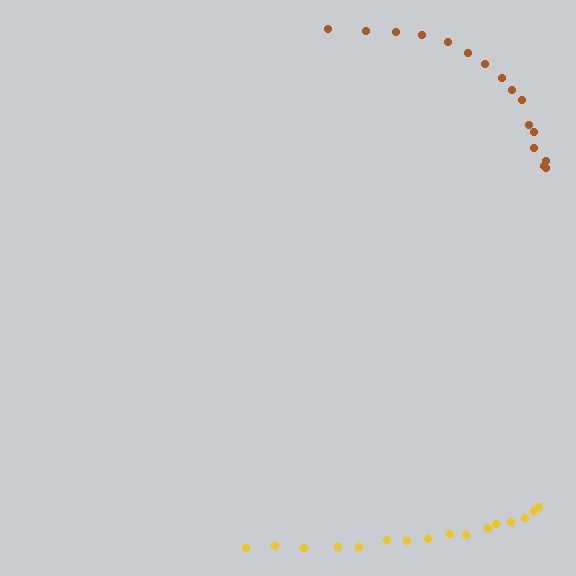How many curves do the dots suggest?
There are 2 distinct paths.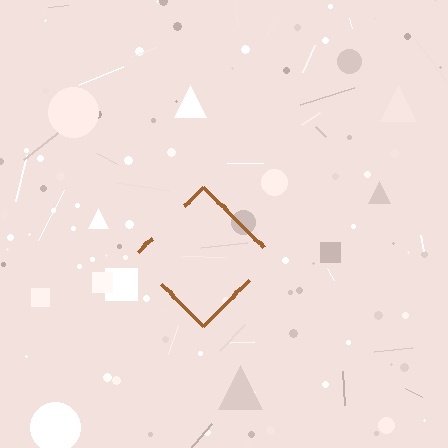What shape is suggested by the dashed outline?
The dashed outline suggests a diamond.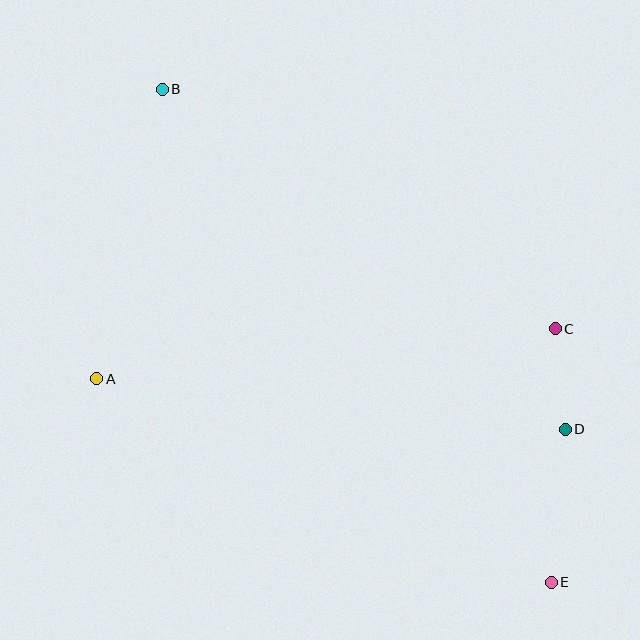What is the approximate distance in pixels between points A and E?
The distance between A and E is approximately 498 pixels.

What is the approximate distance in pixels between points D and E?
The distance between D and E is approximately 154 pixels.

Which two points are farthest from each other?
Points B and E are farthest from each other.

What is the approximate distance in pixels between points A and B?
The distance between A and B is approximately 297 pixels.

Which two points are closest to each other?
Points C and D are closest to each other.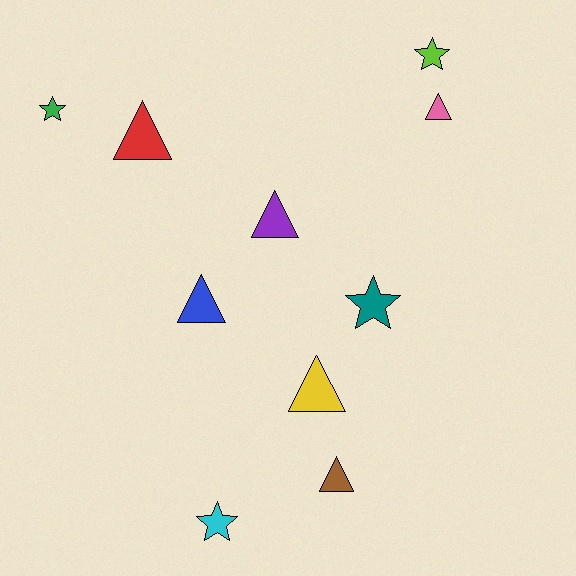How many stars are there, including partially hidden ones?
There are 4 stars.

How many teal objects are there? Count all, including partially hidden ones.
There is 1 teal object.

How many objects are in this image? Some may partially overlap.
There are 10 objects.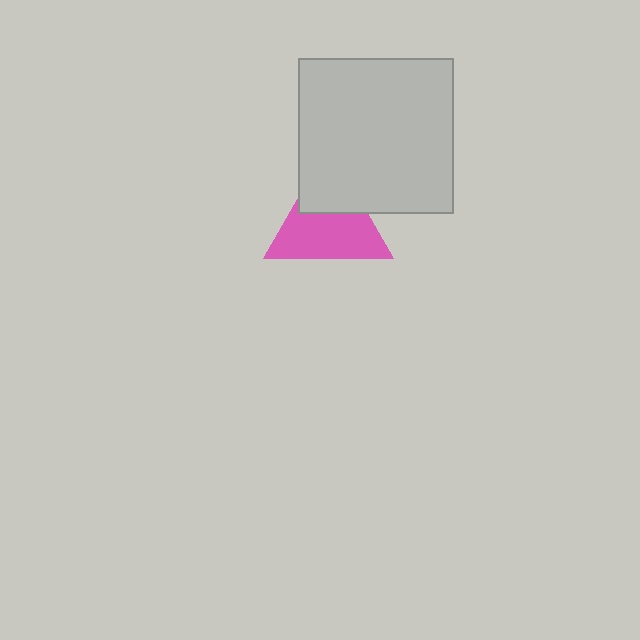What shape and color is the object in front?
The object in front is a light gray square.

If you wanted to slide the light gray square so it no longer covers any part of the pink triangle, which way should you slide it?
Slide it up — that is the most direct way to separate the two shapes.